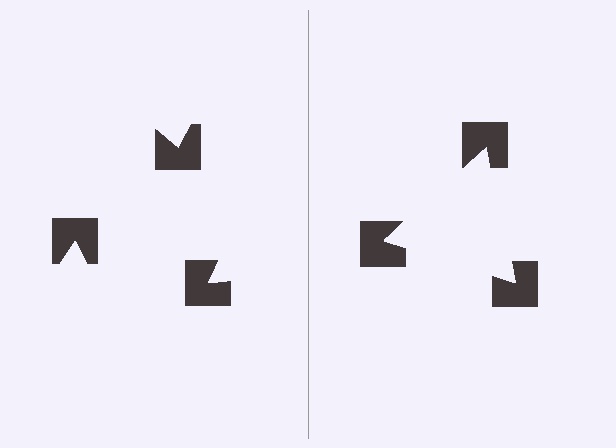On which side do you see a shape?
An illusory triangle appears on the right side. On the left side the wedge cuts are rotated, so no coherent shape forms.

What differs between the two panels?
The notched squares are positioned identically on both sides; only the wedge orientations differ. On the right they align to a triangle; on the left they are misaligned.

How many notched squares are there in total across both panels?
6 — 3 on each side.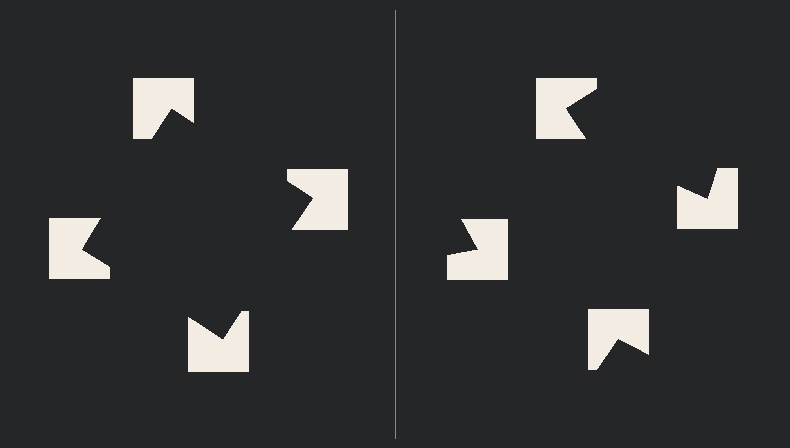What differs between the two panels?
The notched squares are positioned identically on both sides; only the wedge orientations differ. On the left they align to a square; on the right they are misaligned.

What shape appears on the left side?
An illusory square.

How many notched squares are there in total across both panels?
8 — 4 on each side.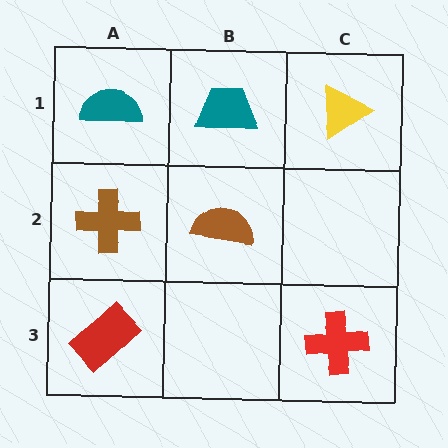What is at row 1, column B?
A teal trapezoid.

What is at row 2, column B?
A brown semicircle.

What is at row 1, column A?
A teal semicircle.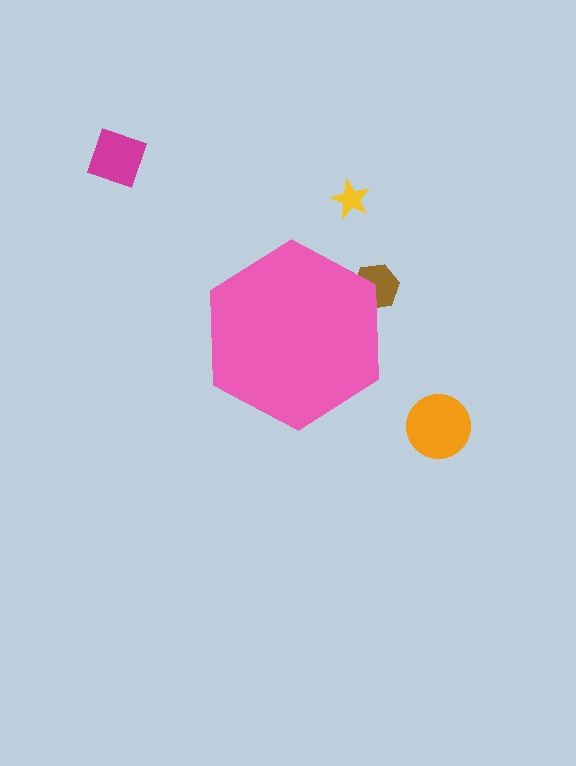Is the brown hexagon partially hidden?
Yes, the brown hexagon is partially hidden behind the pink hexagon.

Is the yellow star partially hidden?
No, the yellow star is fully visible.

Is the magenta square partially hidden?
No, the magenta square is fully visible.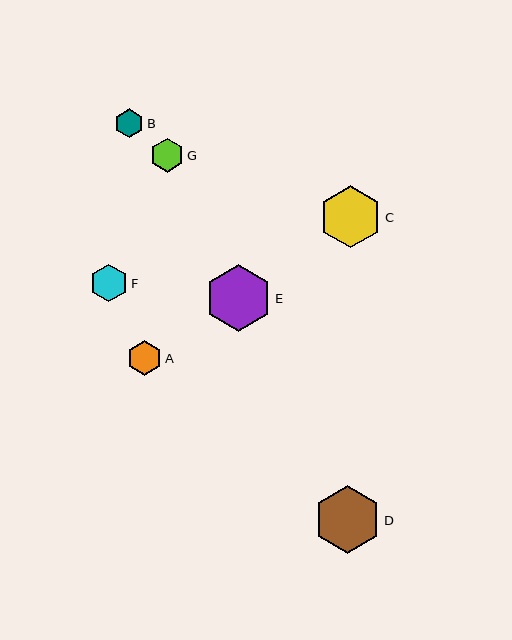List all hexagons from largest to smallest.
From largest to smallest: D, E, C, F, A, G, B.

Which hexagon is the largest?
Hexagon D is the largest with a size of approximately 67 pixels.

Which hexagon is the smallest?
Hexagon B is the smallest with a size of approximately 29 pixels.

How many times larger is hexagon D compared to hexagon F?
Hexagon D is approximately 1.8 times the size of hexagon F.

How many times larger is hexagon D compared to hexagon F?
Hexagon D is approximately 1.8 times the size of hexagon F.